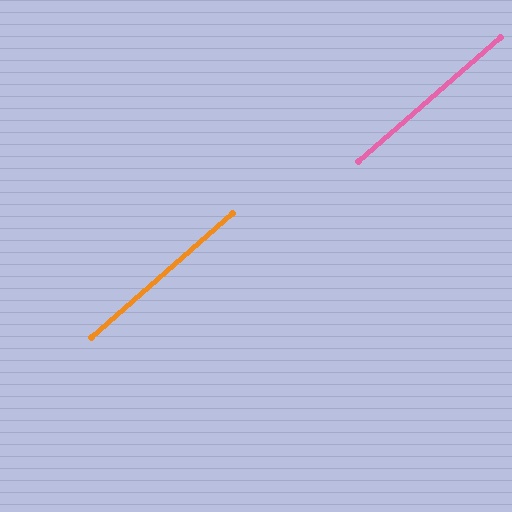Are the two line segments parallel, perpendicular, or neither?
Parallel — their directions differ by only 0.1°.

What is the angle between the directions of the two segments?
Approximately 0 degrees.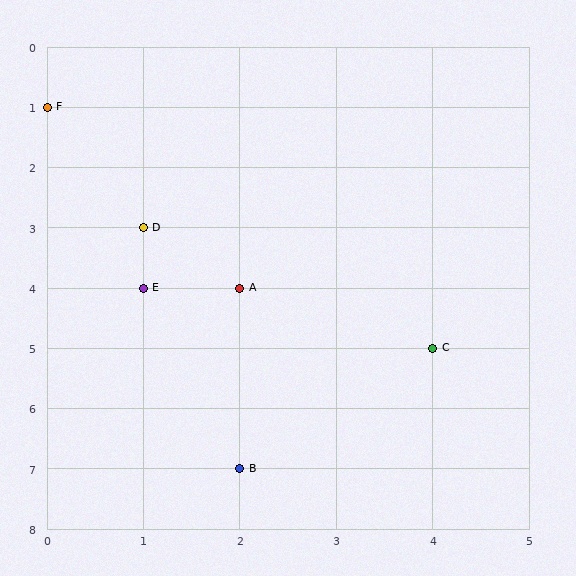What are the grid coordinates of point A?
Point A is at grid coordinates (2, 4).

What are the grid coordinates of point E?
Point E is at grid coordinates (1, 4).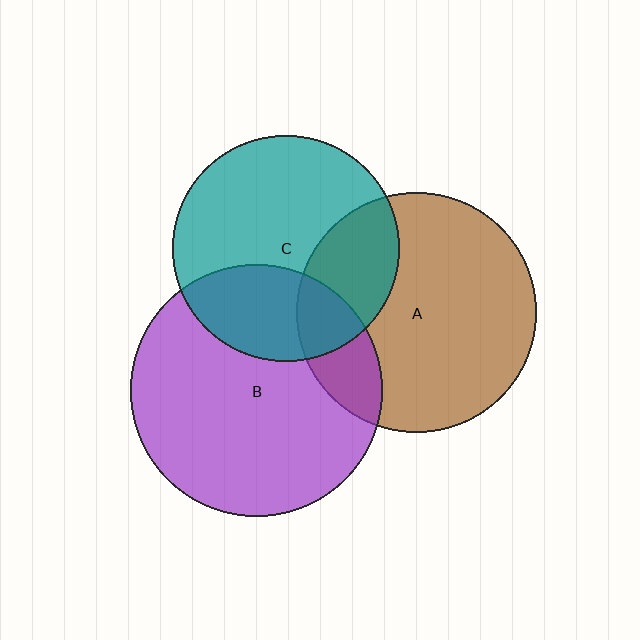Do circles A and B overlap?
Yes.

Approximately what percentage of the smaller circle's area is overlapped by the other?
Approximately 20%.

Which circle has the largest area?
Circle B (purple).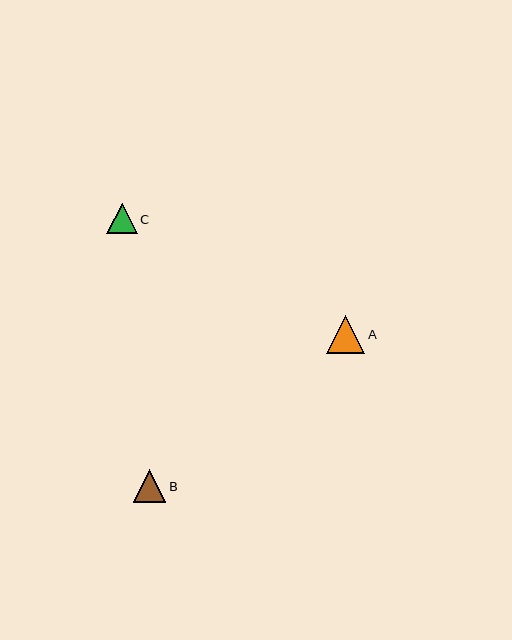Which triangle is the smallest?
Triangle C is the smallest with a size of approximately 30 pixels.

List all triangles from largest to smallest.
From largest to smallest: A, B, C.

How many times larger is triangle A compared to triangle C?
Triangle A is approximately 1.3 times the size of triangle C.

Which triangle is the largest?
Triangle A is the largest with a size of approximately 38 pixels.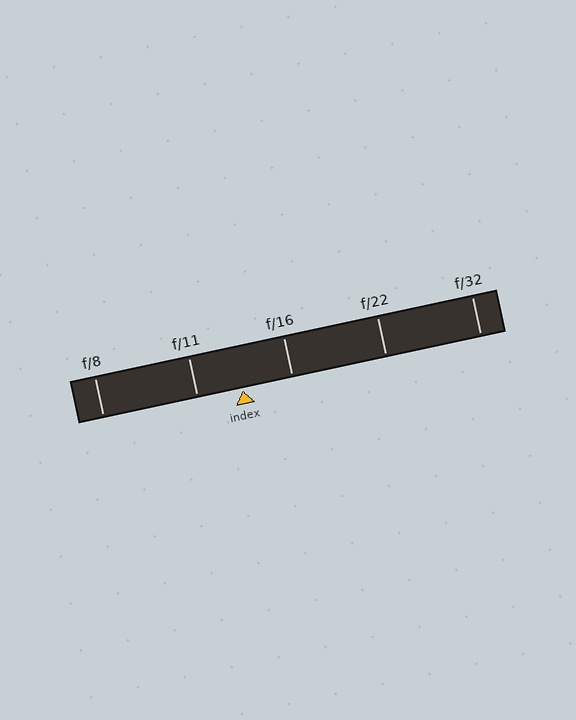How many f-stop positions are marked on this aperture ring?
There are 5 f-stop positions marked.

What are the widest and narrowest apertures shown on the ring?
The widest aperture shown is f/8 and the narrowest is f/32.